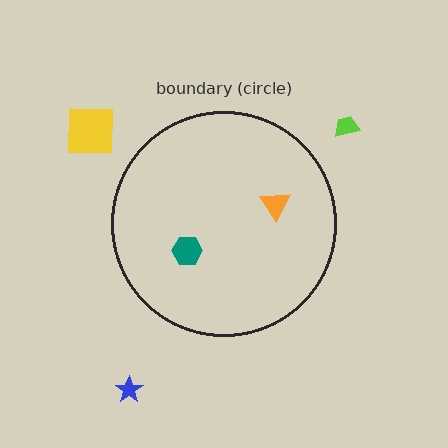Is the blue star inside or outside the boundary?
Outside.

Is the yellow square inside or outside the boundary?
Outside.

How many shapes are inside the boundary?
2 inside, 3 outside.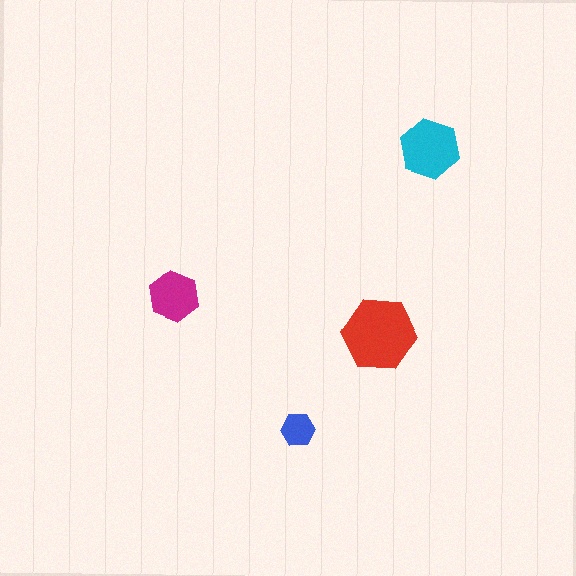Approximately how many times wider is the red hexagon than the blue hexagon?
About 2 times wider.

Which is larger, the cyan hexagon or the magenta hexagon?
The cyan one.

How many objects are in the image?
There are 4 objects in the image.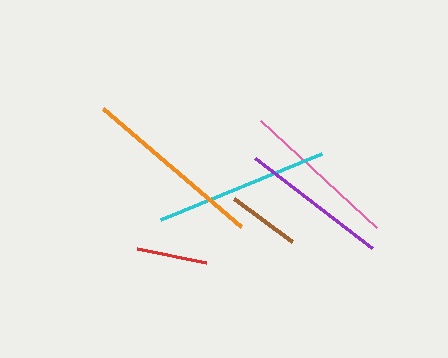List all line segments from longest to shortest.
From longest to shortest: orange, cyan, pink, purple, brown, red.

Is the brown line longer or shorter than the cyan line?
The cyan line is longer than the brown line.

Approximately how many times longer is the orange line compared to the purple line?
The orange line is approximately 1.2 times the length of the purple line.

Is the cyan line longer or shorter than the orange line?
The orange line is longer than the cyan line.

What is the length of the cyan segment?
The cyan segment is approximately 174 pixels long.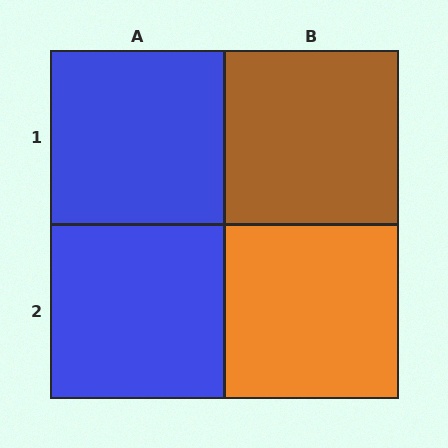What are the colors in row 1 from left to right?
Blue, brown.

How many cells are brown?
1 cell is brown.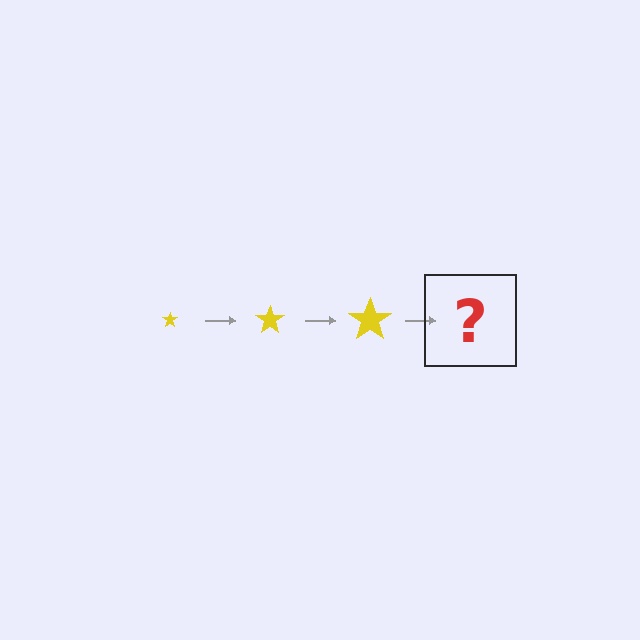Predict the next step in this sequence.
The next step is a yellow star, larger than the previous one.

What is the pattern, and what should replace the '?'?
The pattern is that the star gets progressively larger each step. The '?' should be a yellow star, larger than the previous one.